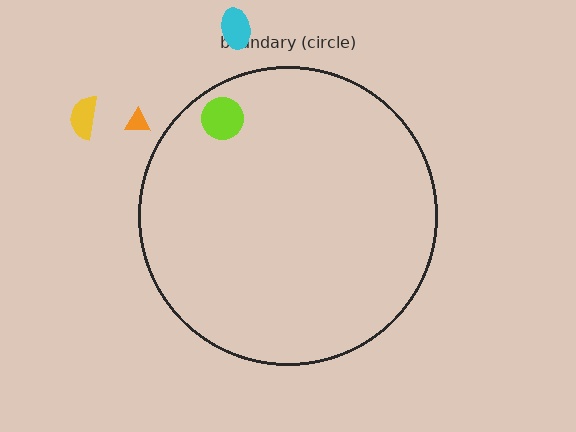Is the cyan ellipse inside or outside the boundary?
Outside.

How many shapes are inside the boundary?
1 inside, 3 outside.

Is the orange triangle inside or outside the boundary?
Outside.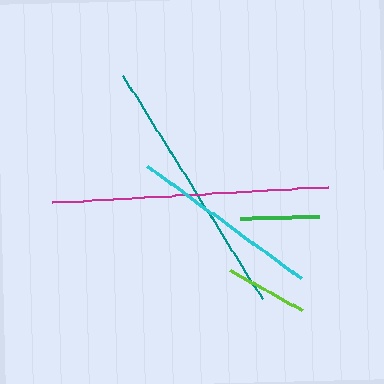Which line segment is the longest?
The magenta line is the longest at approximately 276 pixels.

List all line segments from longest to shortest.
From longest to shortest: magenta, teal, cyan, lime, green.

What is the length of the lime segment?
The lime segment is approximately 83 pixels long.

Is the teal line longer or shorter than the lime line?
The teal line is longer than the lime line.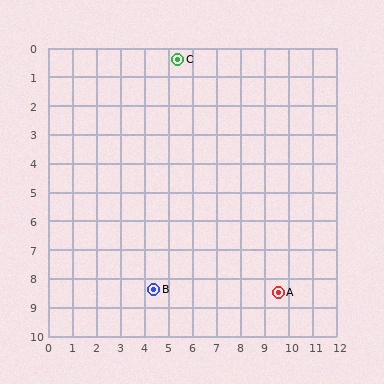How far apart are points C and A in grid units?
Points C and A are about 9.1 grid units apart.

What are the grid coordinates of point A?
Point A is at approximately (9.6, 8.5).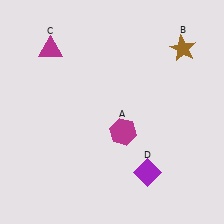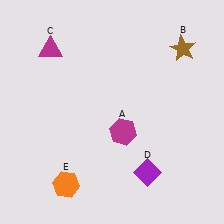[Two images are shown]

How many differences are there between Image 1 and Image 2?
There is 1 difference between the two images.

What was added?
An orange hexagon (E) was added in Image 2.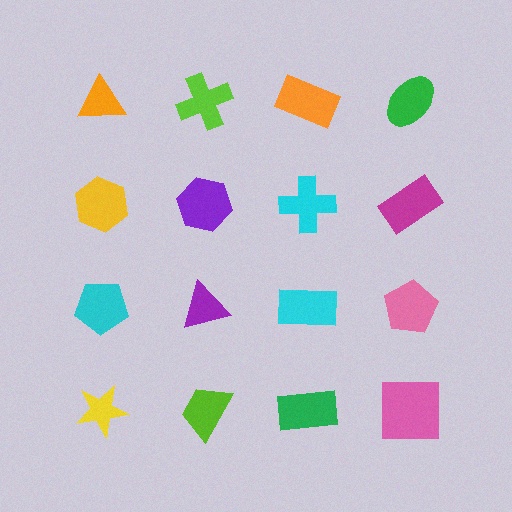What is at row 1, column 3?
An orange rectangle.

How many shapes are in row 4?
4 shapes.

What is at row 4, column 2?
A lime trapezoid.